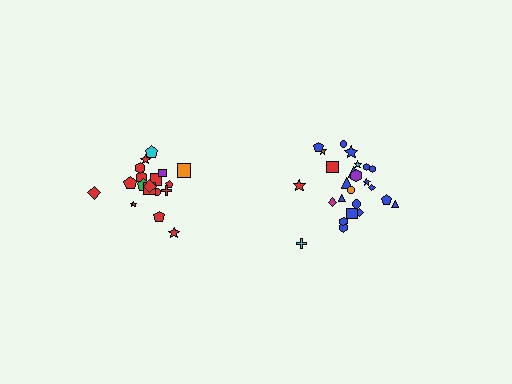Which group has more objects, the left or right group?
The right group.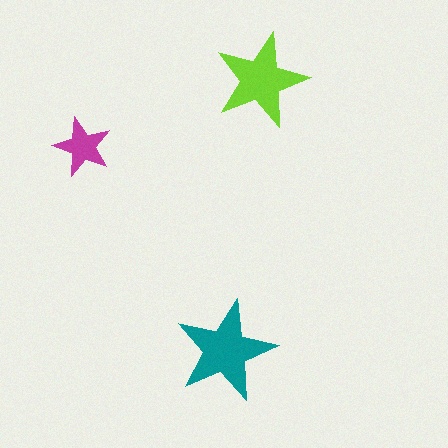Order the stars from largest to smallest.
the teal one, the lime one, the magenta one.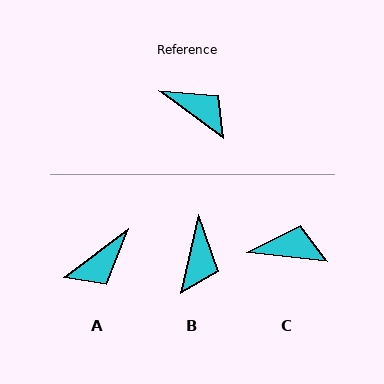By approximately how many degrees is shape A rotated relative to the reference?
Approximately 106 degrees clockwise.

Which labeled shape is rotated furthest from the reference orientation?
A, about 106 degrees away.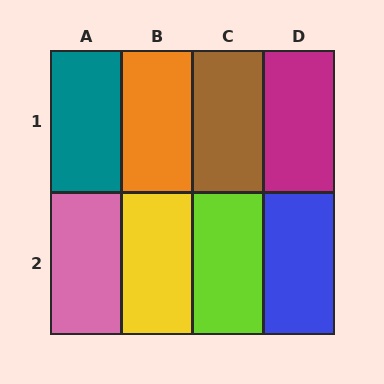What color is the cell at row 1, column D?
Magenta.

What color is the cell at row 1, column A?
Teal.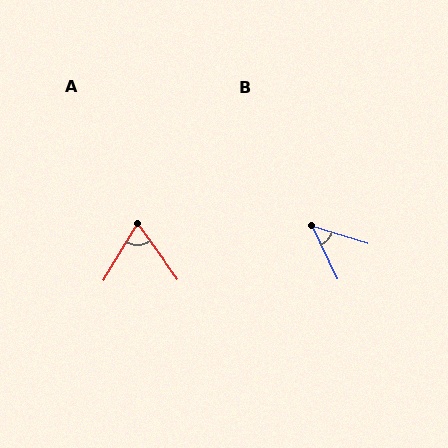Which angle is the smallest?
B, at approximately 48 degrees.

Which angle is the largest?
A, at approximately 67 degrees.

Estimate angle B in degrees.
Approximately 48 degrees.